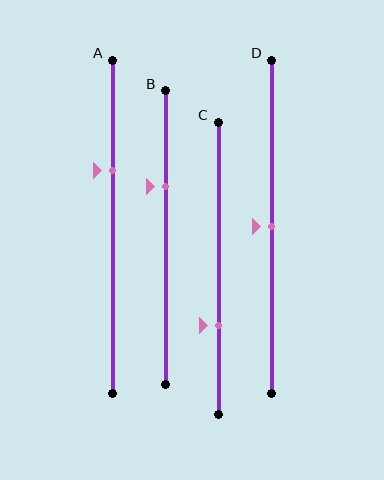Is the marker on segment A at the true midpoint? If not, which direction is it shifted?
No, the marker on segment A is shifted upward by about 17% of the segment length.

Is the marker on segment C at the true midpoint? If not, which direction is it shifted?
No, the marker on segment C is shifted downward by about 20% of the segment length.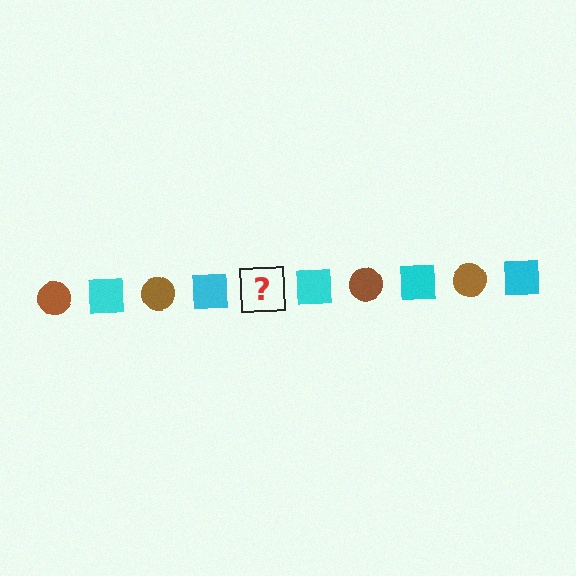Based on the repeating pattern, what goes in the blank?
The blank should be a brown circle.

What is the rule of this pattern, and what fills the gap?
The rule is that the pattern alternates between brown circle and cyan square. The gap should be filled with a brown circle.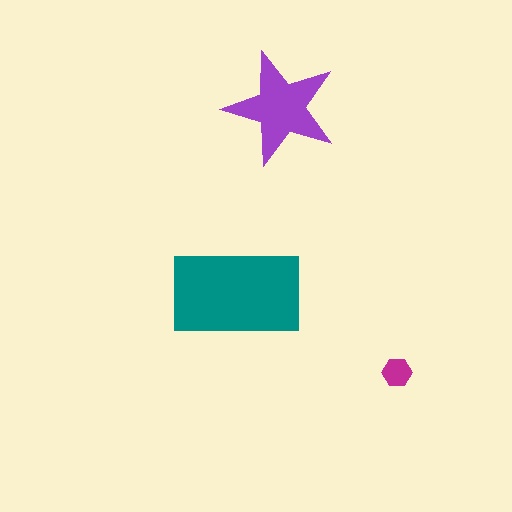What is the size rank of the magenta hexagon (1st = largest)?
3rd.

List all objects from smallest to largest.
The magenta hexagon, the purple star, the teal rectangle.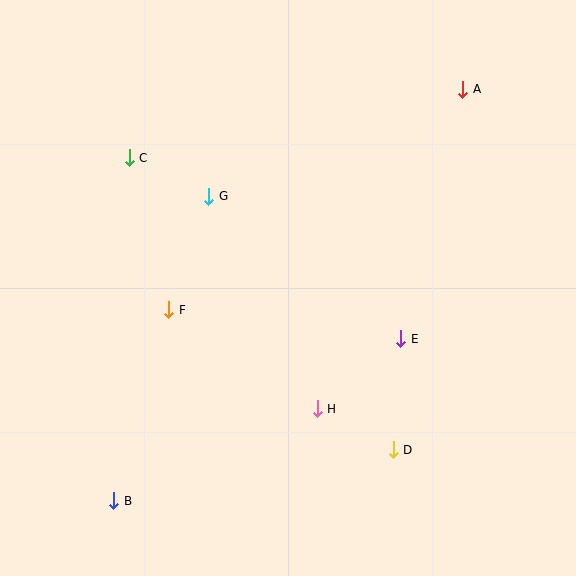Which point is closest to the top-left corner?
Point C is closest to the top-left corner.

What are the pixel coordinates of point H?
Point H is at (317, 409).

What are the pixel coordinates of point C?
Point C is at (129, 158).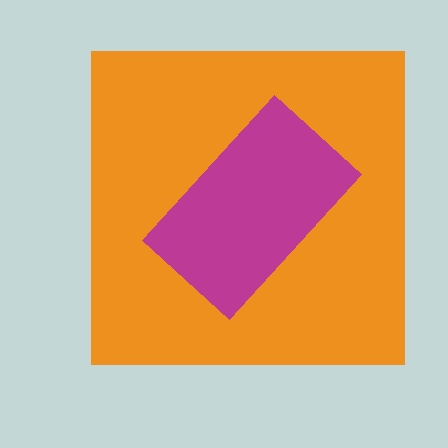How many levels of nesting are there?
2.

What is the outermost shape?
The orange square.